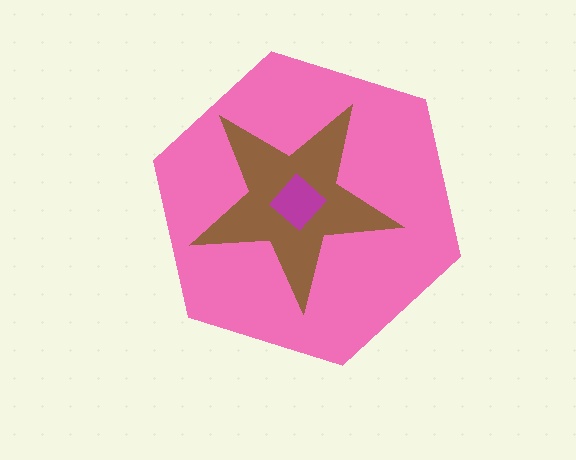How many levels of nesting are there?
3.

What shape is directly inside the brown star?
The magenta diamond.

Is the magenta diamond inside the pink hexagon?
Yes.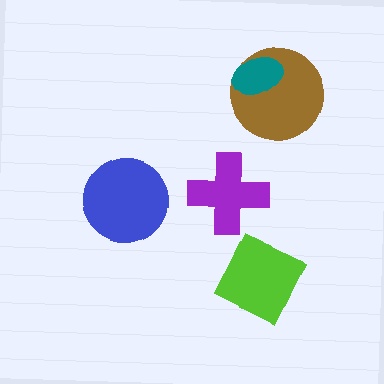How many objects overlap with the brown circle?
1 object overlaps with the brown circle.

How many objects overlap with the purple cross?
0 objects overlap with the purple cross.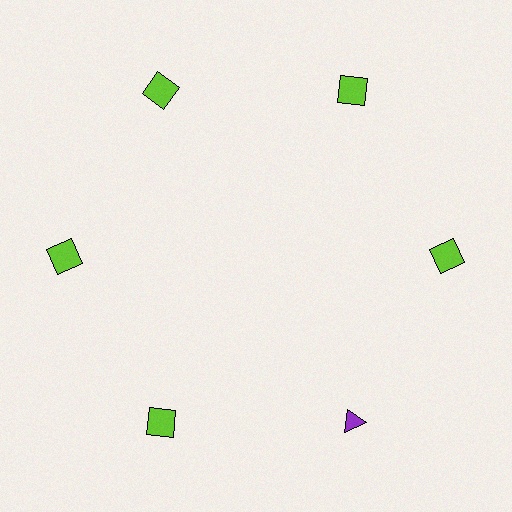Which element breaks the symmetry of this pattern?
The purple triangle at roughly the 5 o'clock position breaks the symmetry. All other shapes are lime squares.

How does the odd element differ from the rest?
It differs in both color (purple instead of lime) and shape (triangle instead of square).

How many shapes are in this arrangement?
There are 6 shapes arranged in a ring pattern.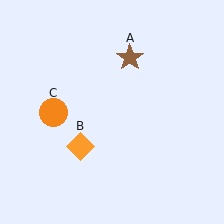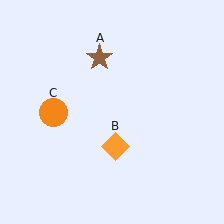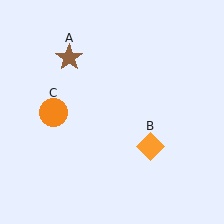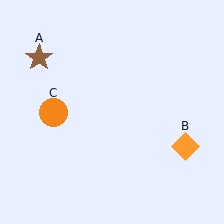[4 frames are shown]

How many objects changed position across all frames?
2 objects changed position: brown star (object A), orange diamond (object B).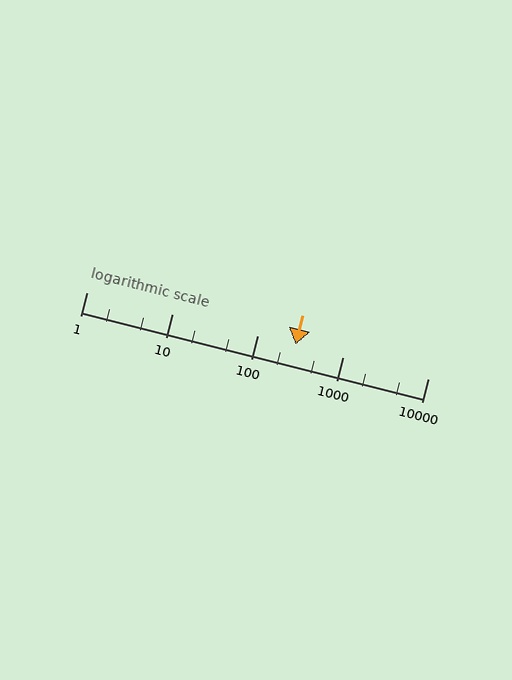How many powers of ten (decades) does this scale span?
The scale spans 4 decades, from 1 to 10000.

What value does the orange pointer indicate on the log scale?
The pointer indicates approximately 280.